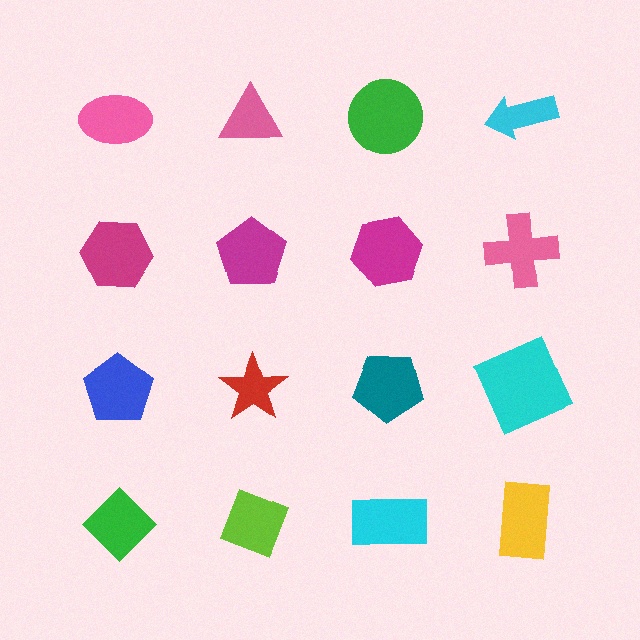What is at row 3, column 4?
A cyan square.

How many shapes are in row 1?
4 shapes.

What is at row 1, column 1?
A pink ellipse.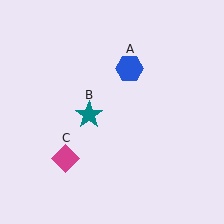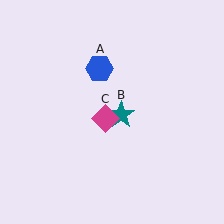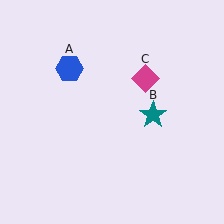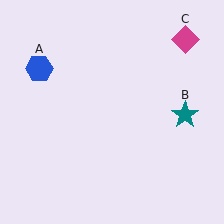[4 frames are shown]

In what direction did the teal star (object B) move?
The teal star (object B) moved right.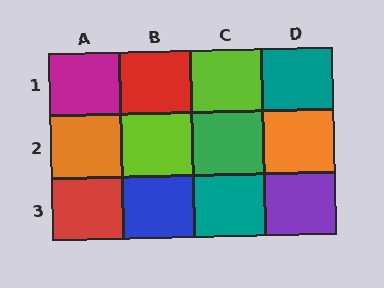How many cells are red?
2 cells are red.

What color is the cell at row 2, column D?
Orange.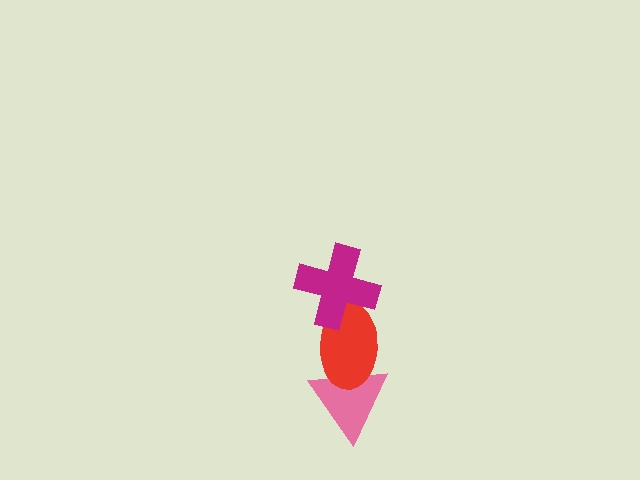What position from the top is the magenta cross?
The magenta cross is 1st from the top.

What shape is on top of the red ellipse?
The magenta cross is on top of the red ellipse.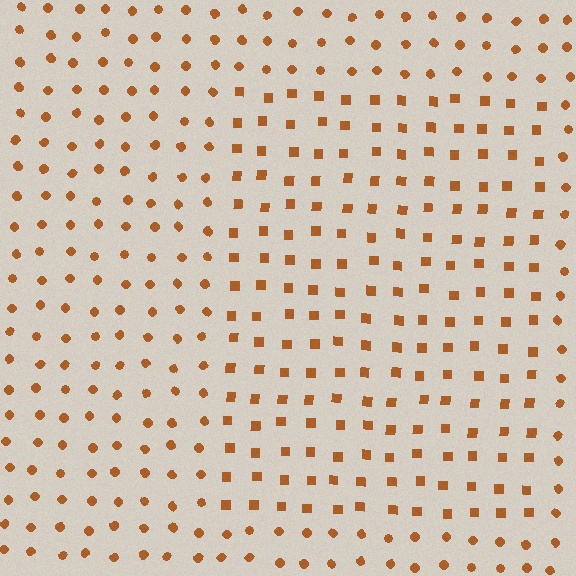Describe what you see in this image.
The image is filled with small brown elements arranged in a uniform grid. A rectangle-shaped region contains squares, while the surrounding area contains circles. The boundary is defined purely by the change in element shape.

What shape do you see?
I see a rectangle.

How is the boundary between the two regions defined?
The boundary is defined by a change in element shape: squares inside vs. circles outside. All elements share the same color and spacing.